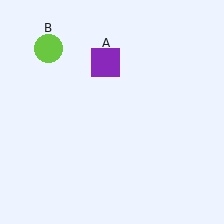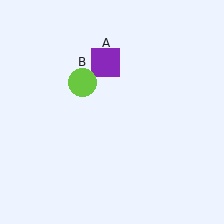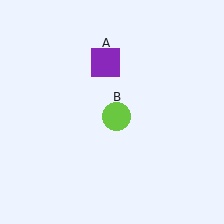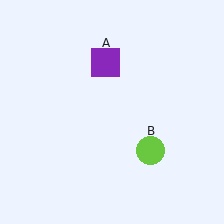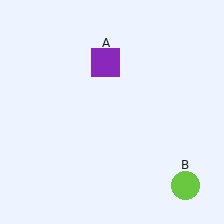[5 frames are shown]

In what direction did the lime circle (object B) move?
The lime circle (object B) moved down and to the right.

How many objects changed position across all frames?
1 object changed position: lime circle (object B).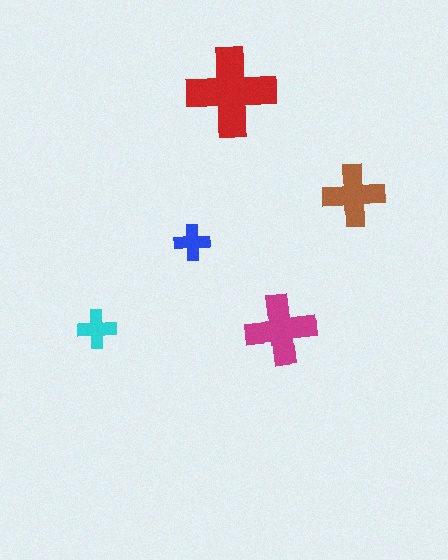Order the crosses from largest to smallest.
the red one, the magenta one, the brown one, the cyan one, the blue one.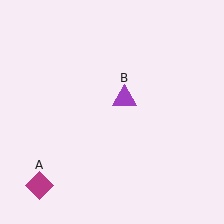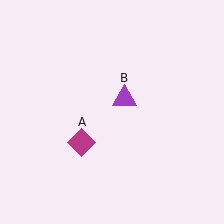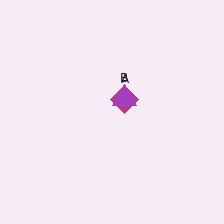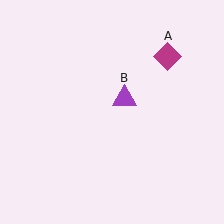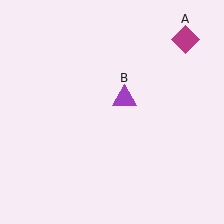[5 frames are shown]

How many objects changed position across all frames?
1 object changed position: magenta diamond (object A).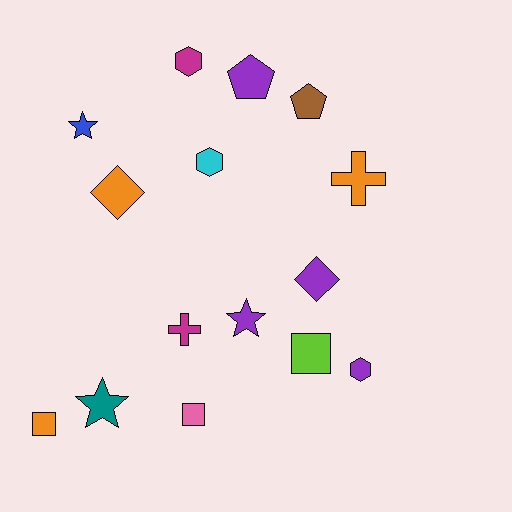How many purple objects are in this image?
There are 4 purple objects.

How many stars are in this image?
There are 3 stars.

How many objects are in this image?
There are 15 objects.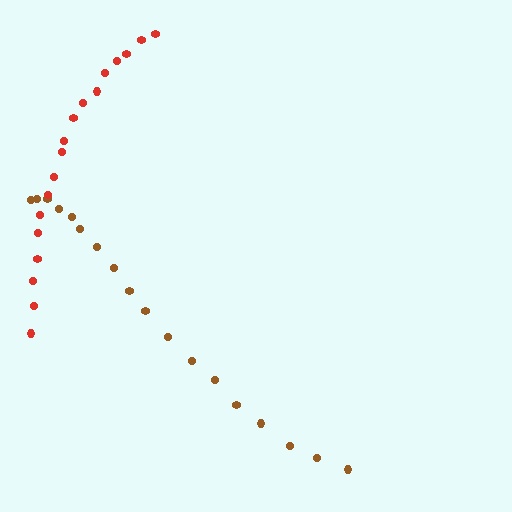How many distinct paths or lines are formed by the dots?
There are 2 distinct paths.